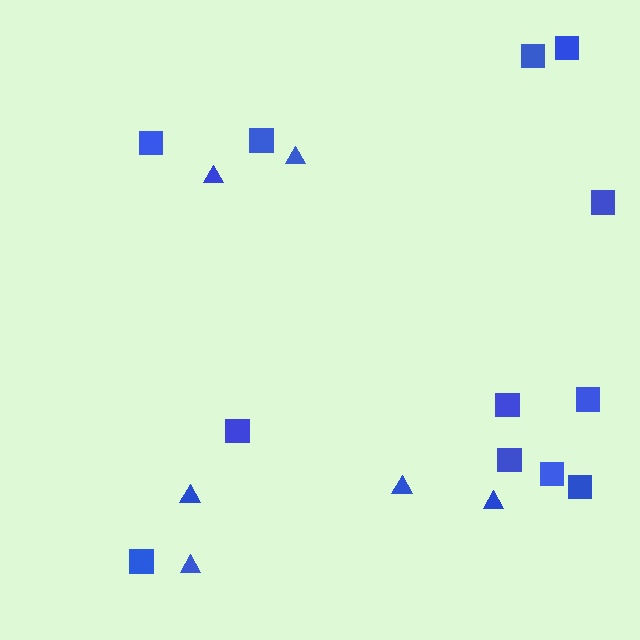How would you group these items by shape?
There are 2 groups: one group of squares (12) and one group of triangles (6).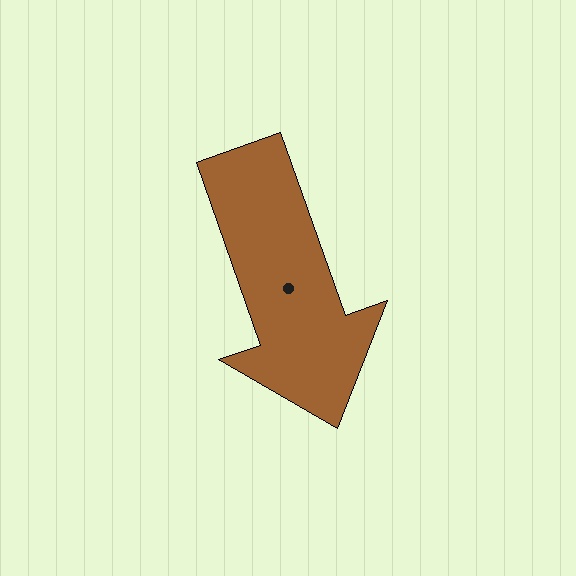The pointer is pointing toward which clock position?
Roughly 5 o'clock.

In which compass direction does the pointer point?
South.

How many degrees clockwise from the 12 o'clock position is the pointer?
Approximately 161 degrees.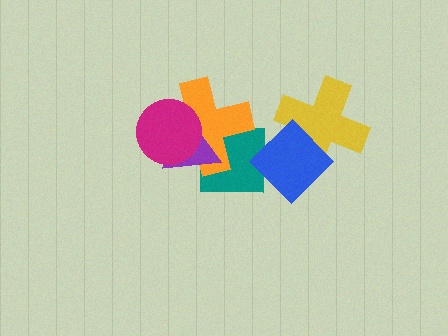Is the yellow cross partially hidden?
Yes, it is partially covered by another shape.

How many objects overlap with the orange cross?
3 objects overlap with the orange cross.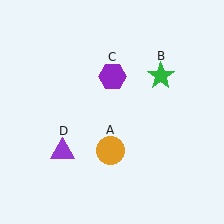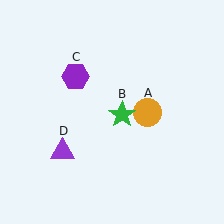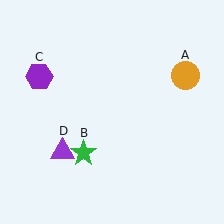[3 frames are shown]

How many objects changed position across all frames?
3 objects changed position: orange circle (object A), green star (object B), purple hexagon (object C).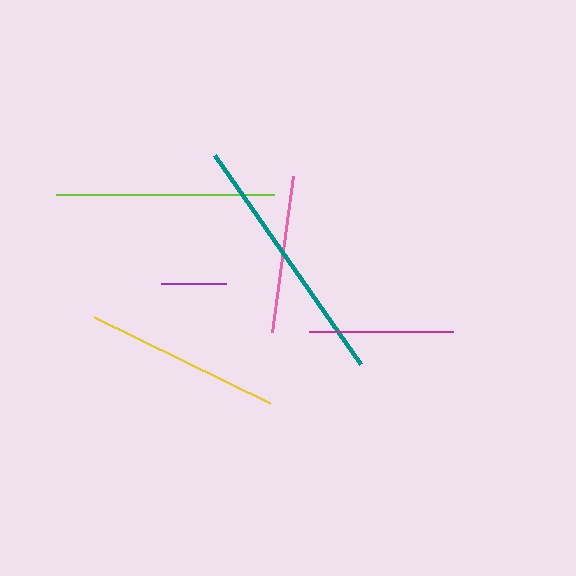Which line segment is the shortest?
The purple line is the shortest at approximately 64 pixels.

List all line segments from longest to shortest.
From longest to shortest: teal, lime, yellow, pink, magenta, purple.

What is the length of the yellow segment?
The yellow segment is approximately 196 pixels long.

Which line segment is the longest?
The teal line is the longest at approximately 255 pixels.